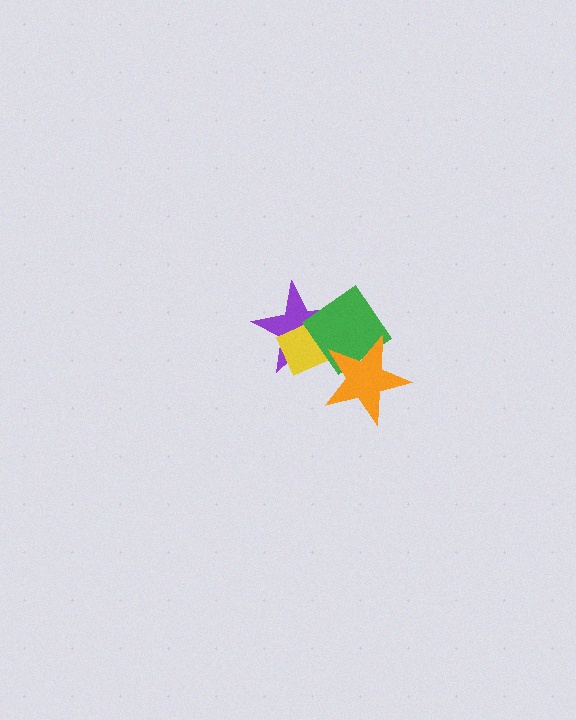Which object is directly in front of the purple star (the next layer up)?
The yellow rectangle is directly in front of the purple star.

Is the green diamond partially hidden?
Yes, it is partially covered by another shape.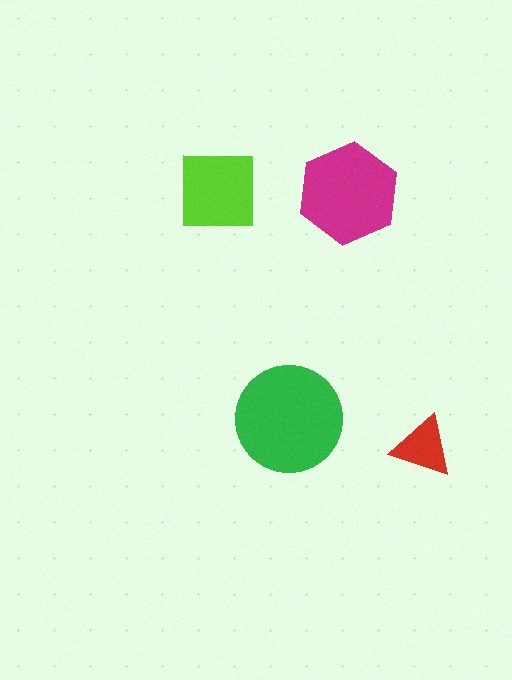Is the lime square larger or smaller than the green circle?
Smaller.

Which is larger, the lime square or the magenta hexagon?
The magenta hexagon.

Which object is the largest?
The green circle.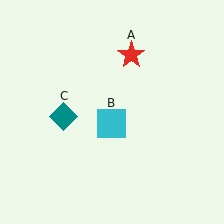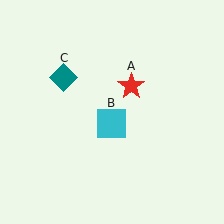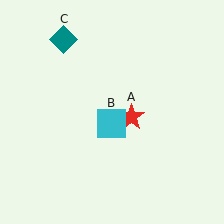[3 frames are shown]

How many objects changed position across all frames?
2 objects changed position: red star (object A), teal diamond (object C).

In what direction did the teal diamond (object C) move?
The teal diamond (object C) moved up.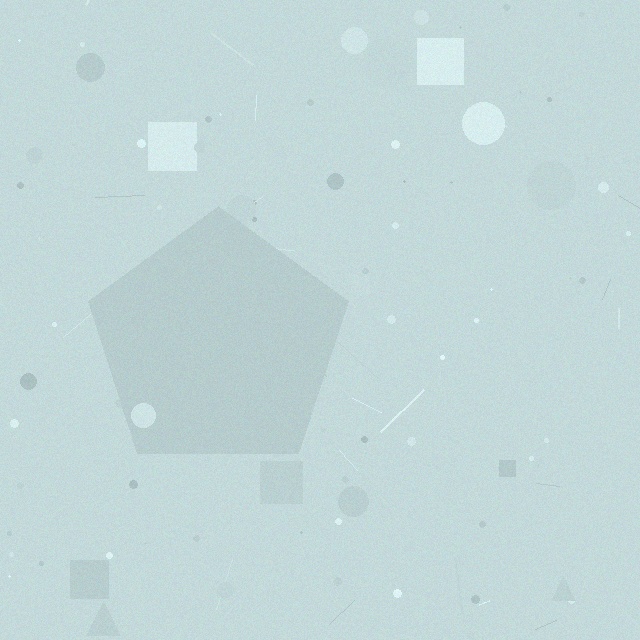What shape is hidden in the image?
A pentagon is hidden in the image.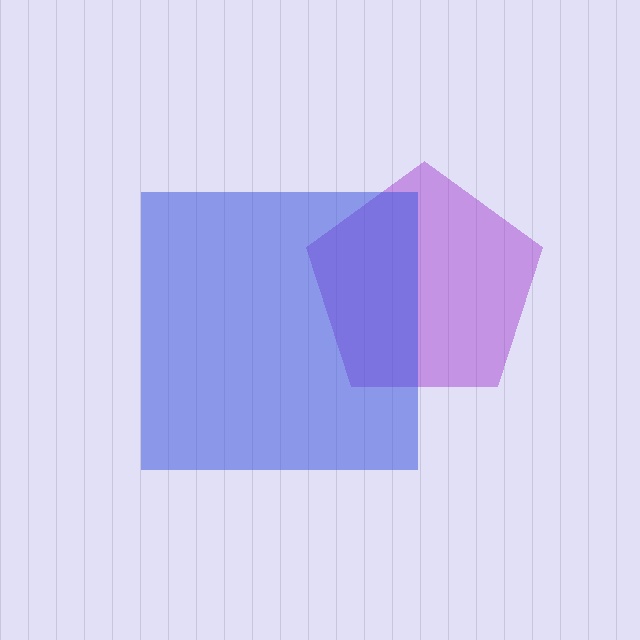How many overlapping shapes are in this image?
There are 2 overlapping shapes in the image.